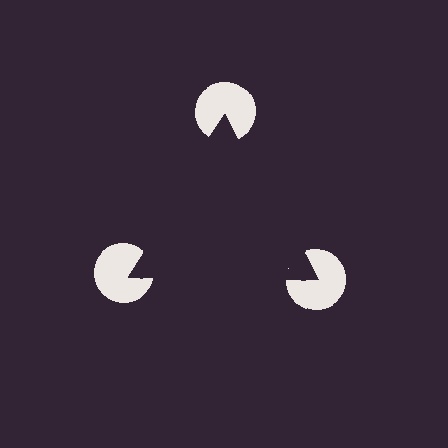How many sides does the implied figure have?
3 sides.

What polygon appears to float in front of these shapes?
An illusory triangle — its edges are inferred from the aligned wedge cuts in the pac-man discs, not physically drawn.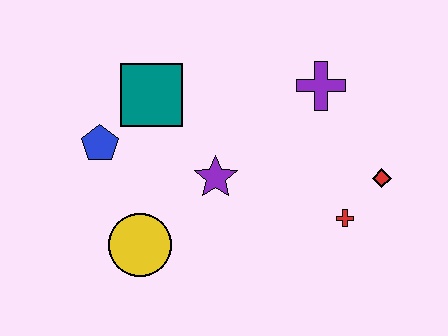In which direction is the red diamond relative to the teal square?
The red diamond is to the right of the teal square.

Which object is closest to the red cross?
The red diamond is closest to the red cross.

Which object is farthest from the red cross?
The blue pentagon is farthest from the red cross.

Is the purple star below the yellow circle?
No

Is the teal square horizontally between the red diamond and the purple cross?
No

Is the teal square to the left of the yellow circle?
No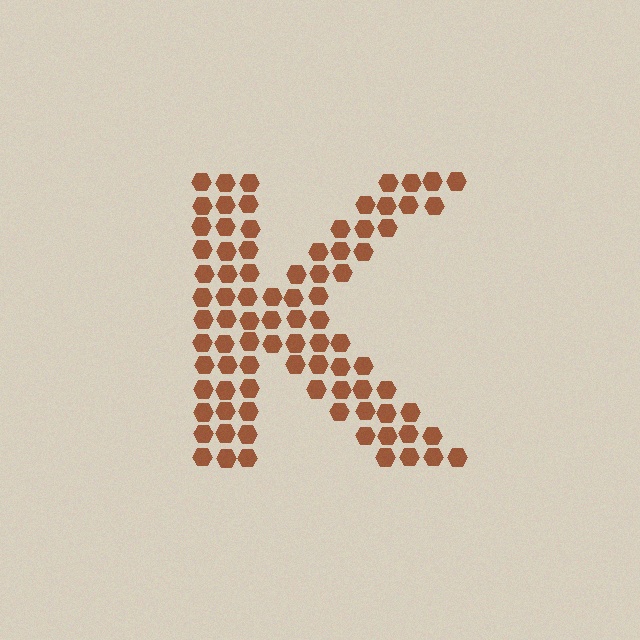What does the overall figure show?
The overall figure shows the letter K.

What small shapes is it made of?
It is made of small hexagons.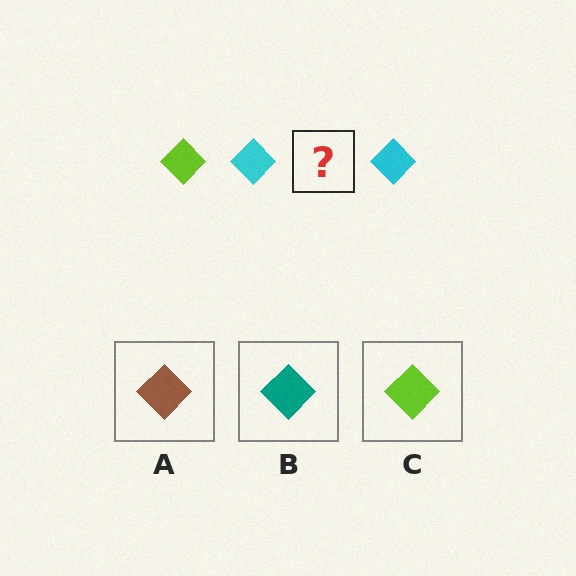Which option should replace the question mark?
Option C.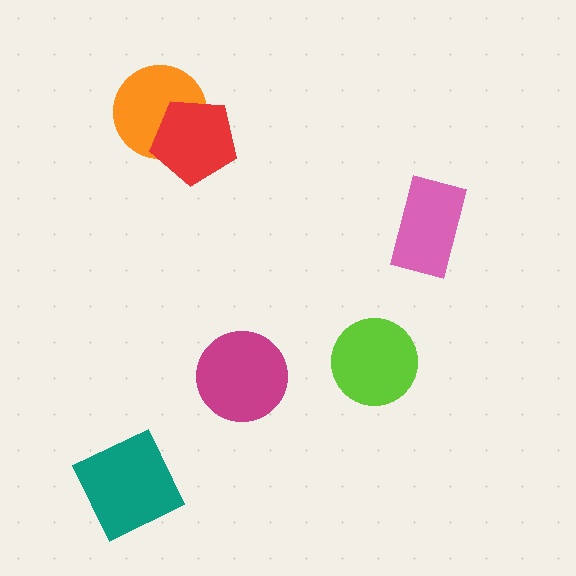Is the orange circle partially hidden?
Yes, it is partially covered by another shape.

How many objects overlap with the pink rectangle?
0 objects overlap with the pink rectangle.